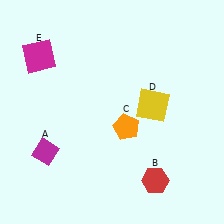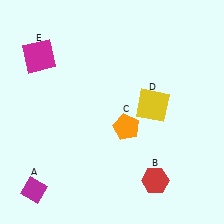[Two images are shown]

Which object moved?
The magenta diamond (A) moved down.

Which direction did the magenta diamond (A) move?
The magenta diamond (A) moved down.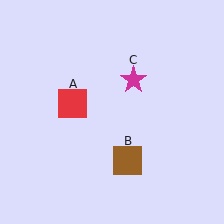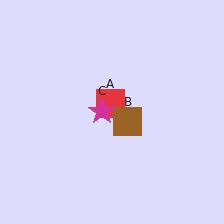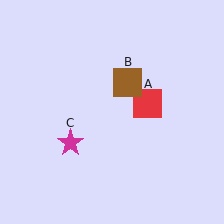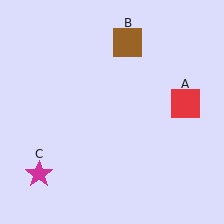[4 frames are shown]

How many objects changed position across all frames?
3 objects changed position: red square (object A), brown square (object B), magenta star (object C).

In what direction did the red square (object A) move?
The red square (object A) moved right.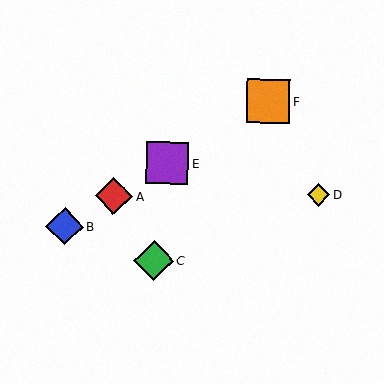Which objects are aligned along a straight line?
Objects A, B, E, F are aligned along a straight line.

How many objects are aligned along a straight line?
4 objects (A, B, E, F) are aligned along a straight line.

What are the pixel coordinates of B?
Object B is at (65, 226).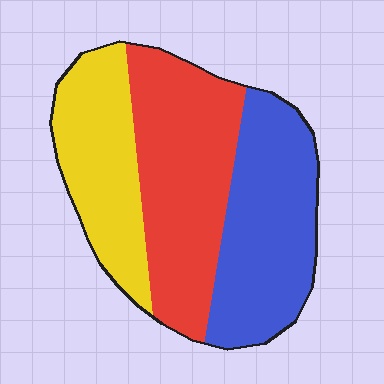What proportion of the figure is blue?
Blue covers about 35% of the figure.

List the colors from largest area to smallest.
From largest to smallest: red, blue, yellow.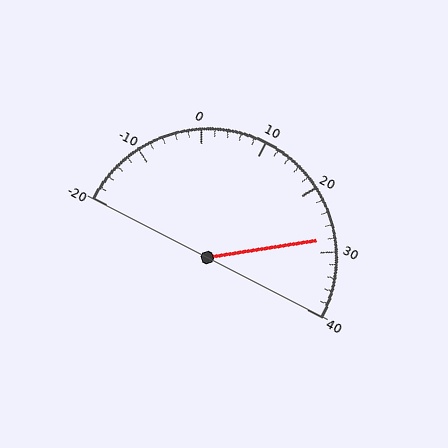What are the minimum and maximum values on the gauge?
The gauge ranges from -20 to 40.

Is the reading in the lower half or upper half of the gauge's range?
The reading is in the upper half of the range (-20 to 40).